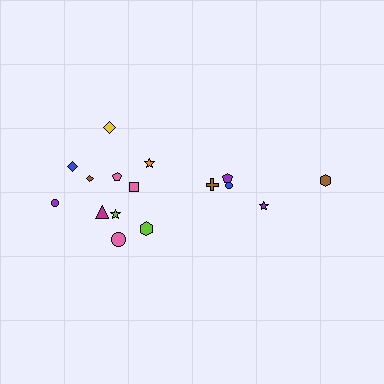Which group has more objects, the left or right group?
The left group.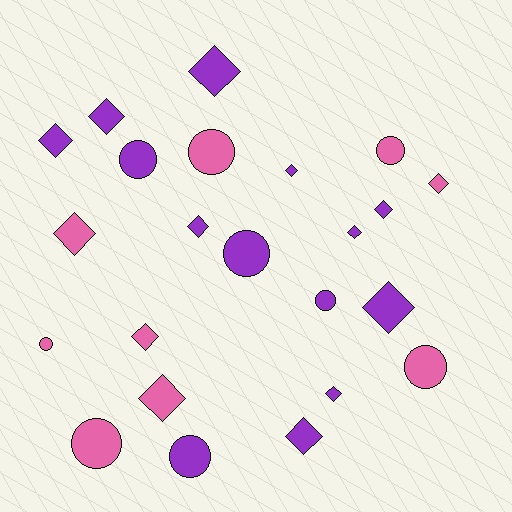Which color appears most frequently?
Purple, with 14 objects.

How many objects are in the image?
There are 23 objects.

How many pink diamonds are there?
There are 4 pink diamonds.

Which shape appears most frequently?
Diamond, with 14 objects.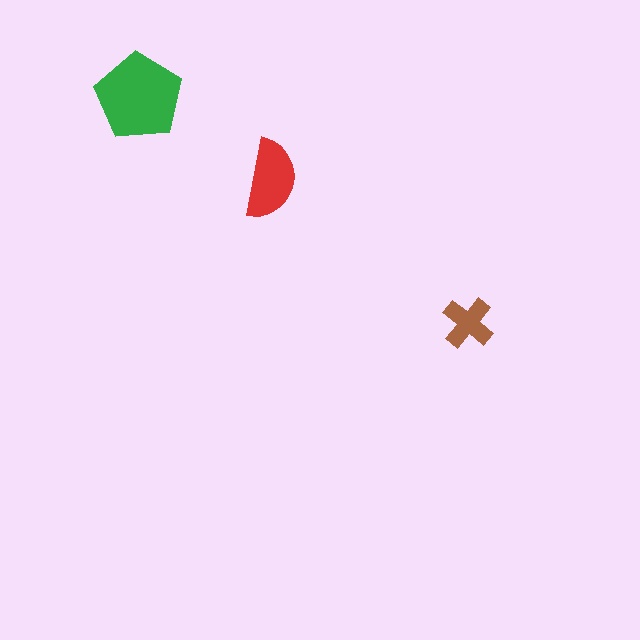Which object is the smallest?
The brown cross.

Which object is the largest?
The green pentagon.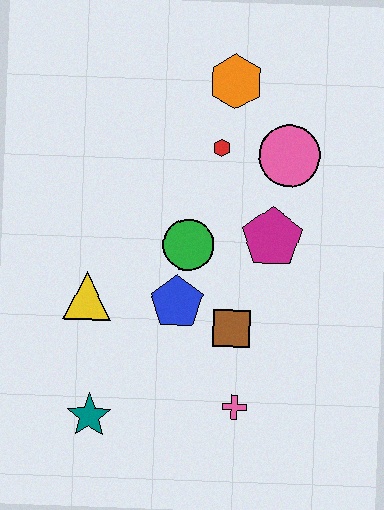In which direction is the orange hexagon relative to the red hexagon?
The orange hexagon is above the red hexagon.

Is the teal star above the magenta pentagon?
No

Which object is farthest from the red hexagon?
The teal star is farthest from the red hexagon.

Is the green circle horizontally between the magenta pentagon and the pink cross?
No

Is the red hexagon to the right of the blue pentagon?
Yes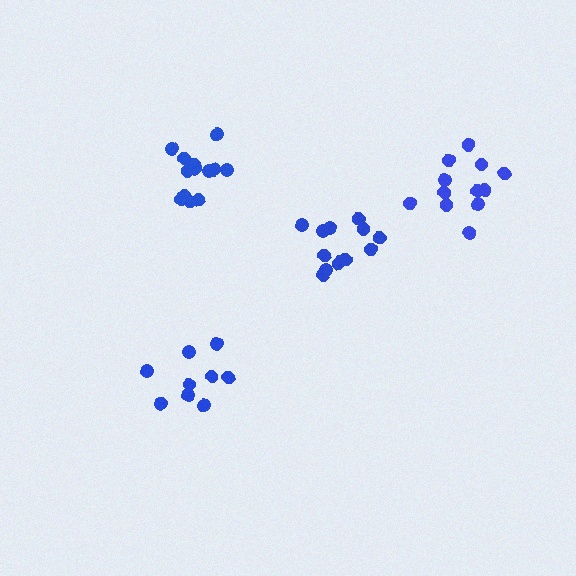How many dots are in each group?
Group 1: 9 dots, Group 2: 13 dots, Group 3: 13 dots, Group 4: 12 dots (47 total).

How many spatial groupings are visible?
There are 4 spatial groupings.